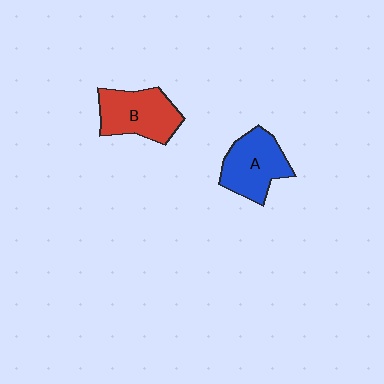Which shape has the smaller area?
Shape A (blue).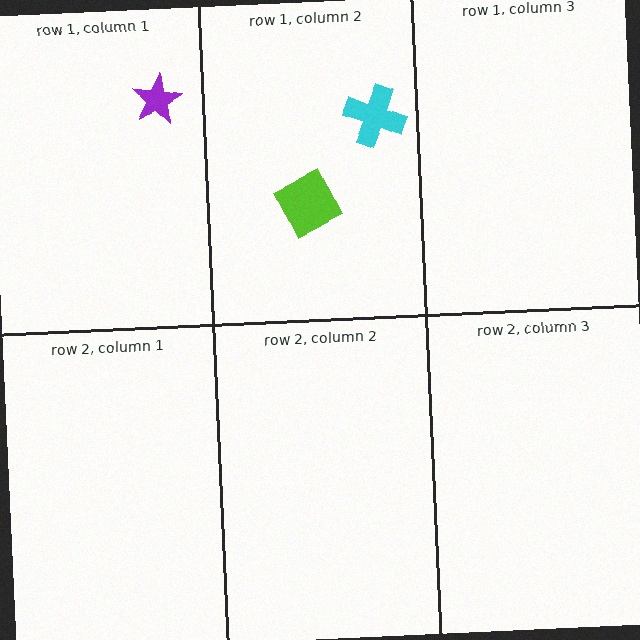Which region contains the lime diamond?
The row 1, column 2 region.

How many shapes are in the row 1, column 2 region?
2.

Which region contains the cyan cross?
The row 1, column 2 region.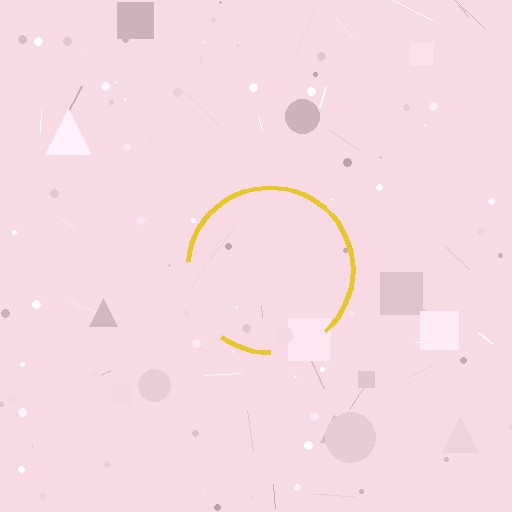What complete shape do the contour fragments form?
The contour fragments form a circle.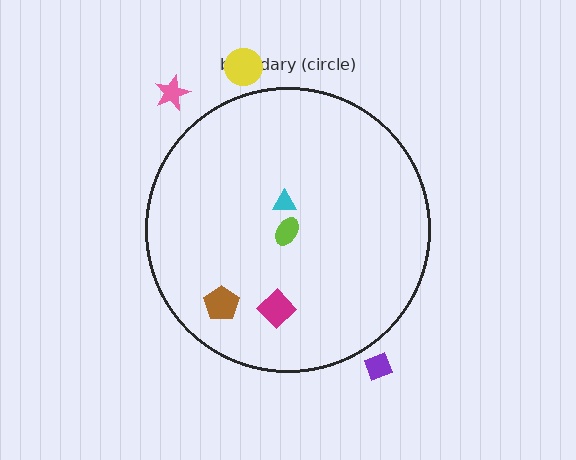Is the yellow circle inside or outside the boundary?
Outside.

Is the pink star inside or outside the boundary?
Outside.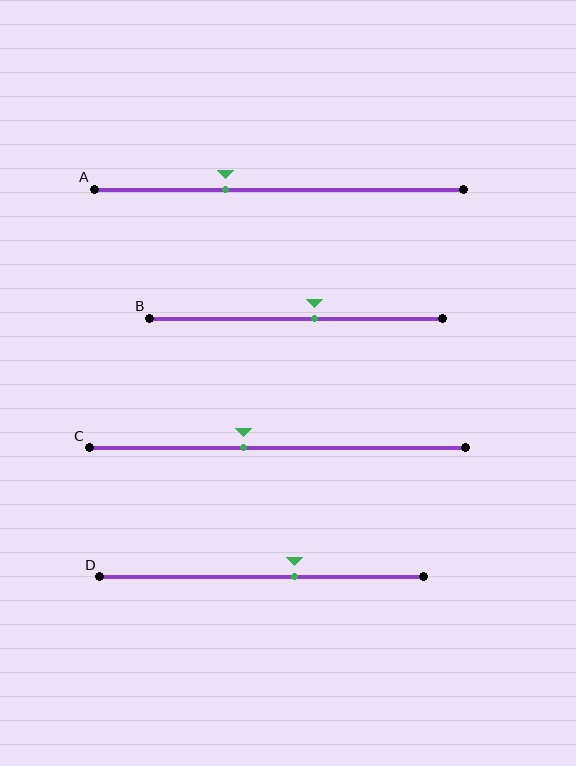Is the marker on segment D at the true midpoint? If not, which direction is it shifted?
No, the marker on segment D is shifted to the right by about 10% of the segment length.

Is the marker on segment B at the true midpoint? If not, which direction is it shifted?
No, the marker on segment B is shifted to the right by about 6% of the segment length.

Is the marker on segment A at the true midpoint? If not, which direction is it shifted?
No, the marker on segment A is shifted to the left by about 14% of the segment length.